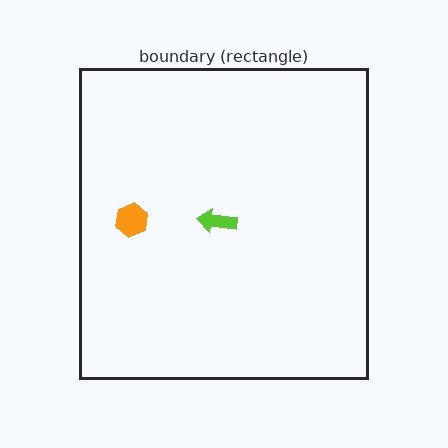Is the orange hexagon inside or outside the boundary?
Inside.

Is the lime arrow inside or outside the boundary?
Inside.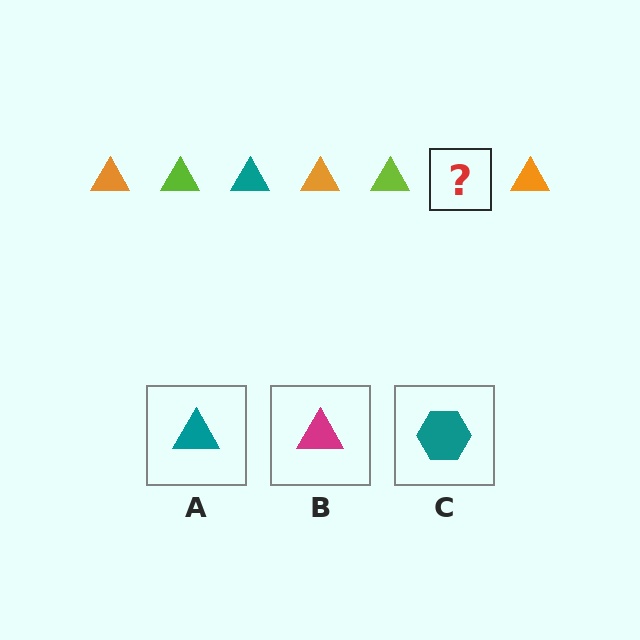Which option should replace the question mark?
Option A.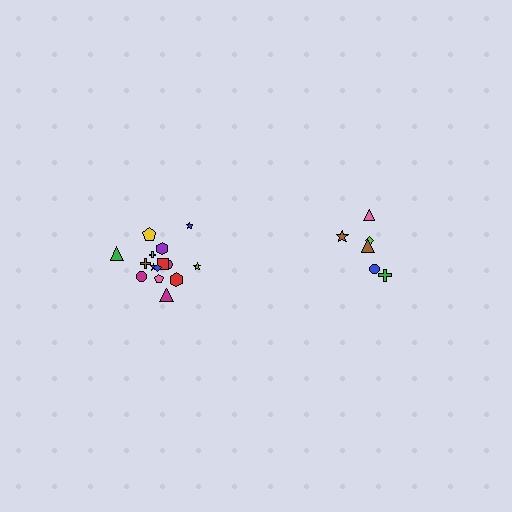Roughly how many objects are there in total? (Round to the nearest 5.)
Roughly 20 objects in total.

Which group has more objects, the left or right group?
The left group.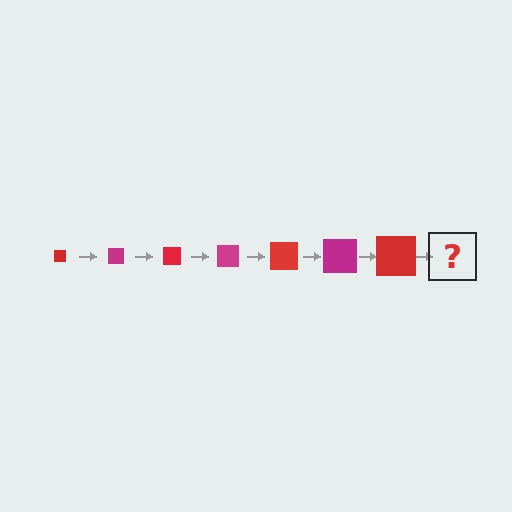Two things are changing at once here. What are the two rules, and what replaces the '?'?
The two rules are that the square grows larger each step and the color cycles through red and magenta. The '?' should be a magenta square, larger than the previous one.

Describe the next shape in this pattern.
It should be a magenta square, larger than the previous one.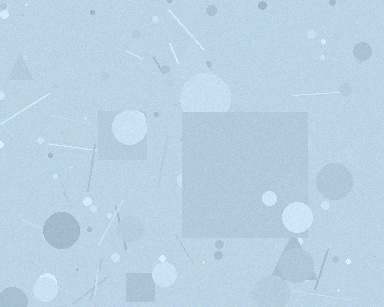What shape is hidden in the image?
A square is hidden in the image.